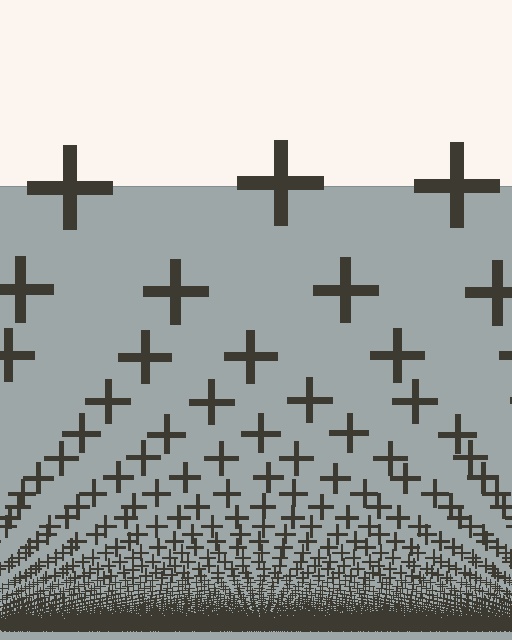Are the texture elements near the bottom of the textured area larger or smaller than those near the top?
Smaller. The gradient is inverted — elements near the bottom are smaller and denser.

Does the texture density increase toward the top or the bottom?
Density increases toward the bottom.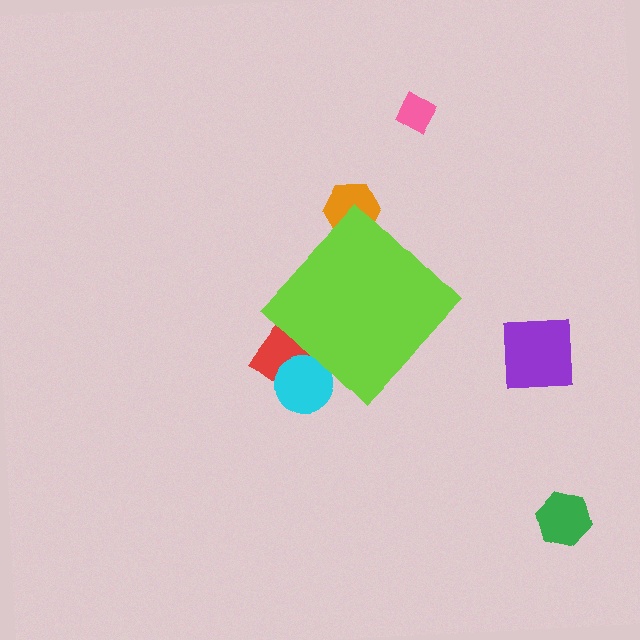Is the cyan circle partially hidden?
Yes, the cyan circle is partially hidden behind the lime diamond.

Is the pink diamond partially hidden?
No, the pink diamond is fully visible.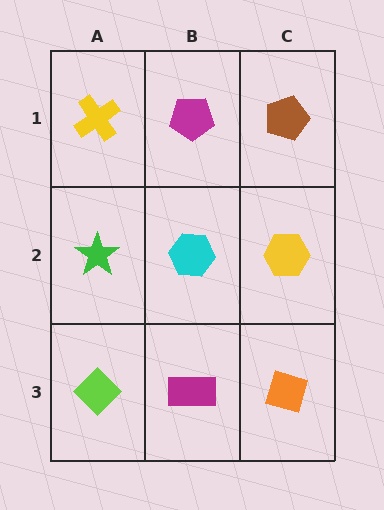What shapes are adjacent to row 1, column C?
A yellow hexagon (row 2, column C), a magenta pentagon (row 1, column B).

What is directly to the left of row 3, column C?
A magenta rectangle.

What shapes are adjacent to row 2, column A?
A yellow cross (row 1, column A), a lime diamond (row 3, column A), a cyan hexagon (row 2, column B).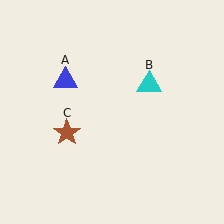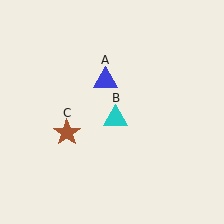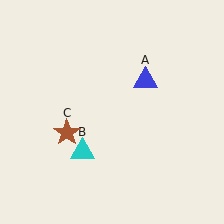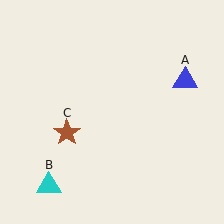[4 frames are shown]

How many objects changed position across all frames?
2 objects changed position: blue triangle (object A), cyan triangle (object B).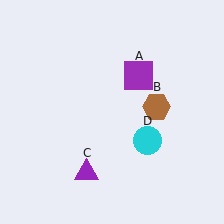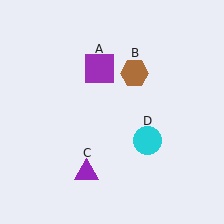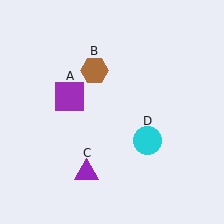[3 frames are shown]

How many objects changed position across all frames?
2 objects changed position: purple square (object A), brown hexagon (object B).